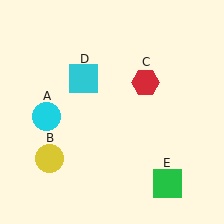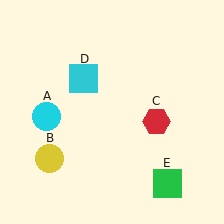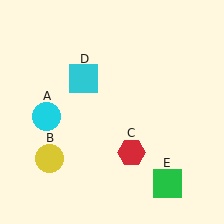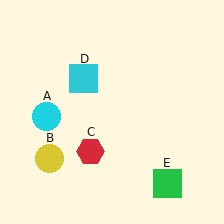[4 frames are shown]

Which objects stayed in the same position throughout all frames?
Cyan circle (object A) and yellow circle (object B) and cyan square (object D) and green square (object E) remained stationary.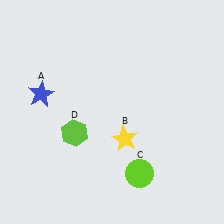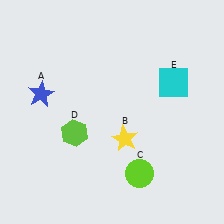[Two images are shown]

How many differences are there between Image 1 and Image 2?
There is 1 difference between the two images.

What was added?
A cyan square (E) was added in Image 2.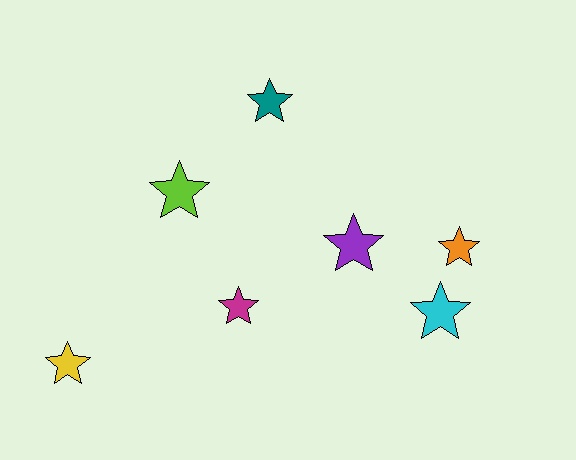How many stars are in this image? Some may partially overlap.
There are 7 stars.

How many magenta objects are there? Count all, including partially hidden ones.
There is 1 magenta object.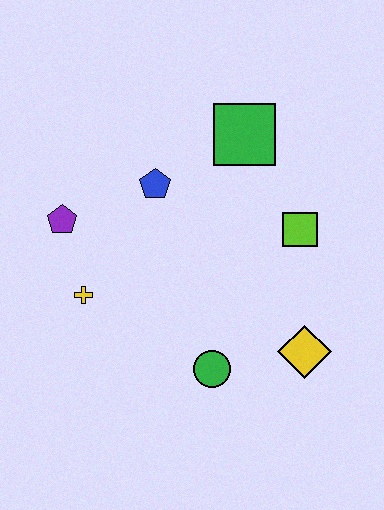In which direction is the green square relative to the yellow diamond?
The green square is above the yellow diamond.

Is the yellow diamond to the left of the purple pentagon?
No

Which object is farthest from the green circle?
The green square is farthest from the green circle.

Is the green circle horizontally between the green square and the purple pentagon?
Yes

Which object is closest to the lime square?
The green square is closest to the lime square.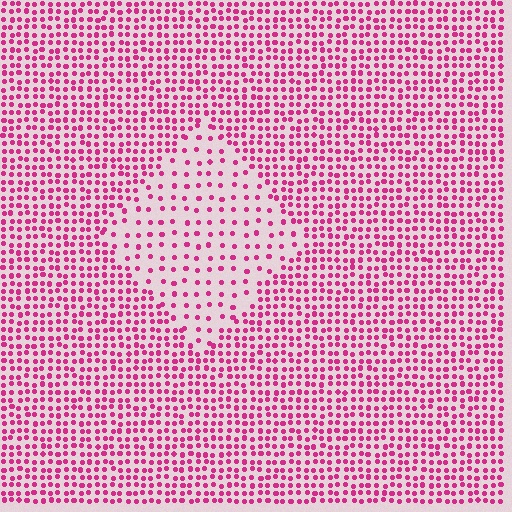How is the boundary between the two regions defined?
The boundary is defined by a change in element density (approximately 2.4x ratio). All elements are the same color, size, and shape.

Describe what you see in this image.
The image contains small magenta elements arranged at two different densities. A diamond-shaped region is visible where the elements are less densely packed than the surrounding area.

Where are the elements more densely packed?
The elements are more densely packed outside the diamond boundary.